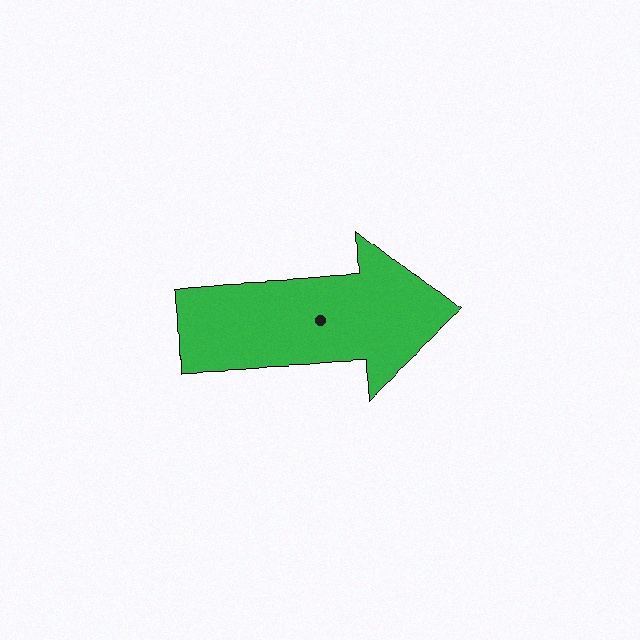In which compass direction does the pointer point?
East.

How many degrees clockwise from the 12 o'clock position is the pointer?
Approximately 88 degrees.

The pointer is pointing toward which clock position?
Roughly 3 o'clock.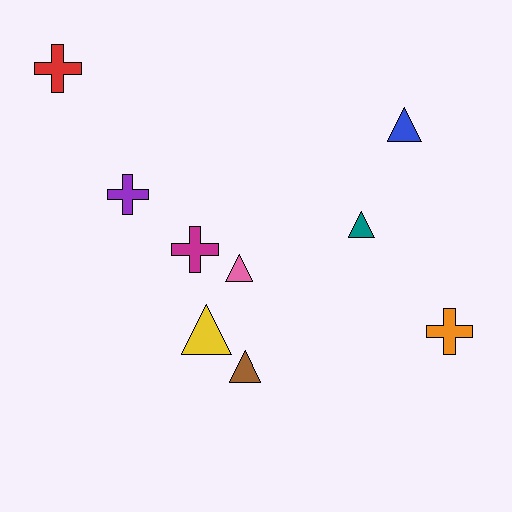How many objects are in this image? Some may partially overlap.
There are 9 objects.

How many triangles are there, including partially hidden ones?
There are 5 triangles.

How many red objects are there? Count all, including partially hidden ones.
There is 1 red object.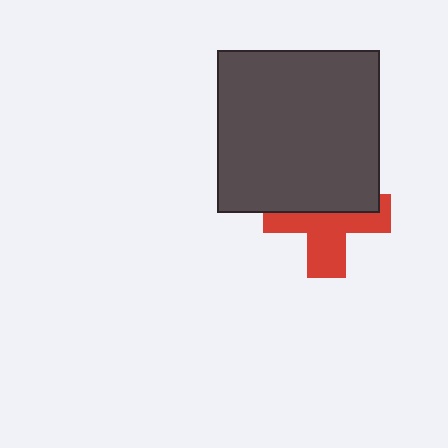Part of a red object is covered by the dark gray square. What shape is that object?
It is a cross.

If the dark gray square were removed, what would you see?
You would see the complete red cross.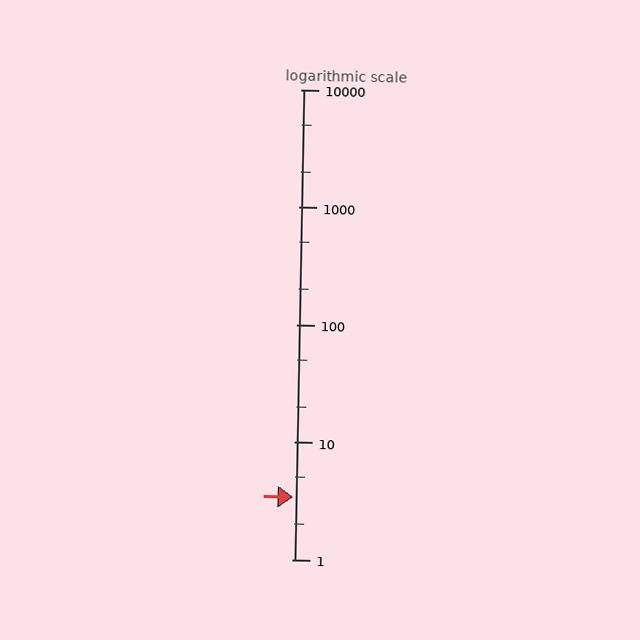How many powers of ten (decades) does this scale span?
The scale spans 4 decades, from 1 to 10000.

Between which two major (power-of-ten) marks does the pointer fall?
The pointer is between 1 and 10.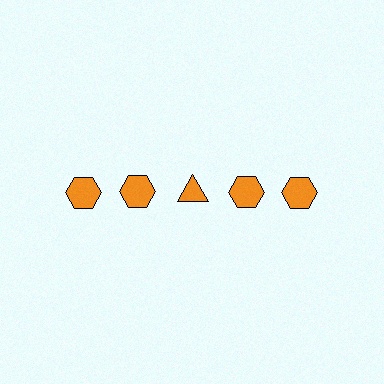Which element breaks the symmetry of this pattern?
The orange triangle in the top row, center column breaks the symmetry. All other shapes are orange hexagons.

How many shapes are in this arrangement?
There are 5 shapes arranged in a grid pattern.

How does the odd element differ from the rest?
It has a different shape: triangle instead of hexagon.